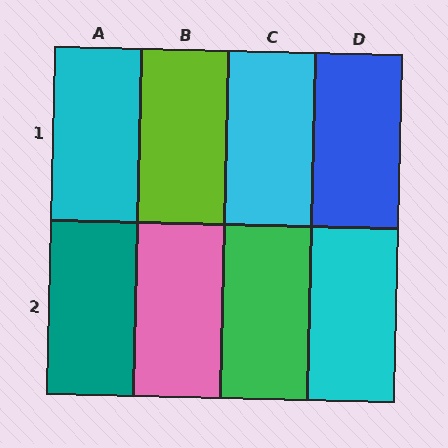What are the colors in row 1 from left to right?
Cyan, lime, cyan, blue.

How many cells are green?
1 cell is green.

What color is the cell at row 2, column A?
Teal.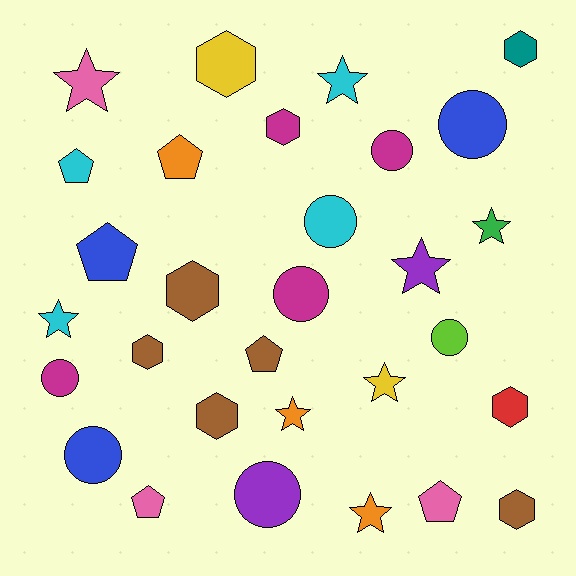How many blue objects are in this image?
There are 3 blue objects.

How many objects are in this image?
There are 30 objects.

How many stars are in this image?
There are 8 stars.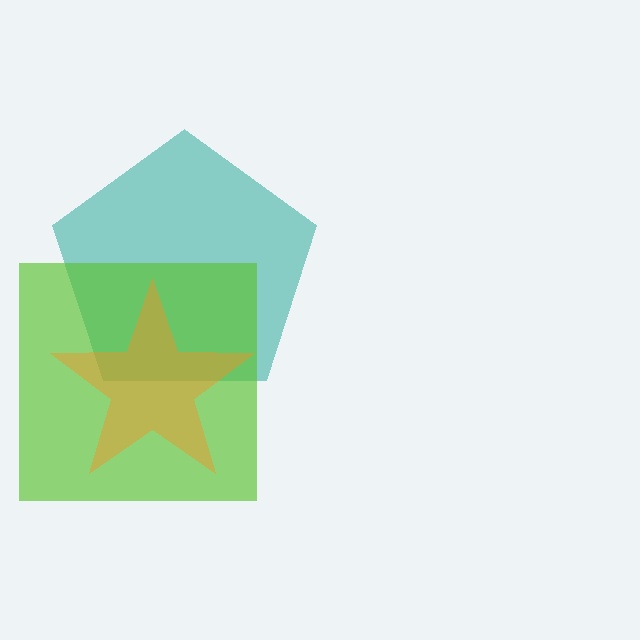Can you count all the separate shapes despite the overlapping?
Yes, there are 3 separate shapes.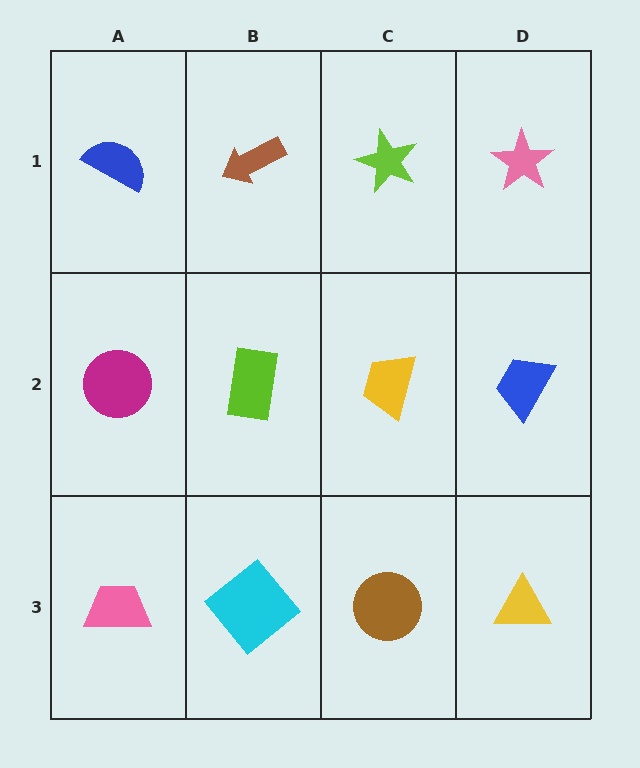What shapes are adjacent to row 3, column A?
A magenta circle (row 2, column A), a cyan diamond (row 3, column B).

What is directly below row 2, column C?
A brown circle.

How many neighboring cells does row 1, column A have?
2.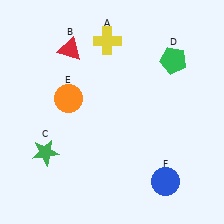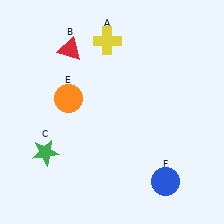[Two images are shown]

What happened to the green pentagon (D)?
The green pentagon (D) was removed in Image 2. It was in the top-right area of Image 1.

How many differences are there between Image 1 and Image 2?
There is 1 difference between the two images.